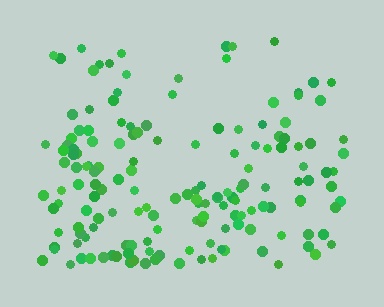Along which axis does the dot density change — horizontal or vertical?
Vertical.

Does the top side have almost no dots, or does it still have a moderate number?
Still a moderate number, just noticeably fewer than the bottom.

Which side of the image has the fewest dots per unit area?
The top.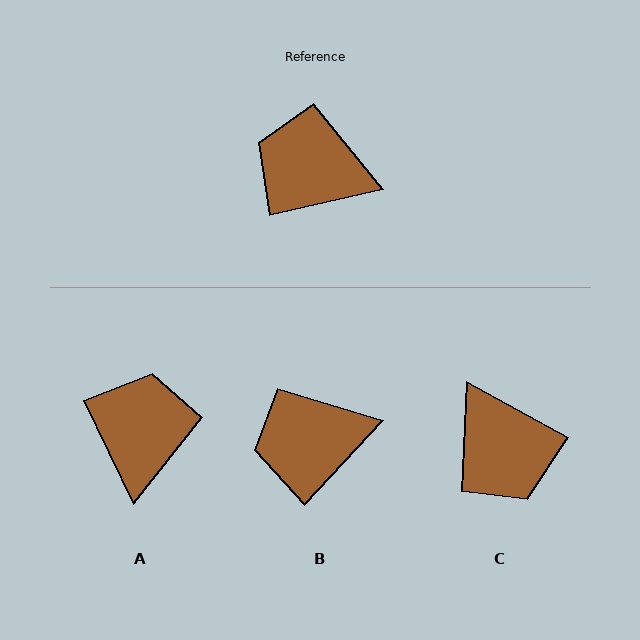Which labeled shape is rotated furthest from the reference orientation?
C, about 138 degrees away.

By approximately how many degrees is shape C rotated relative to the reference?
Approximately 138 degrees counter-clockwise.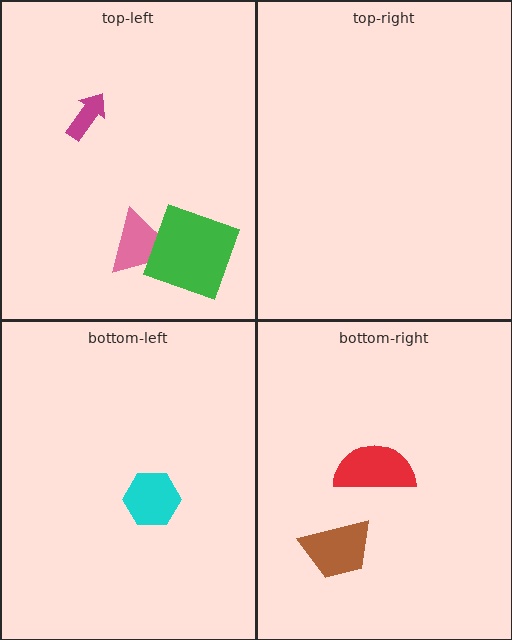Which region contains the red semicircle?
The bottom-right region.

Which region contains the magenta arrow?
The top-left region.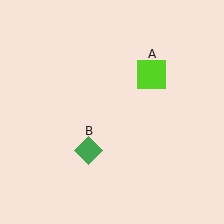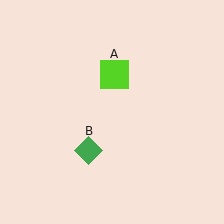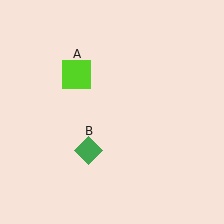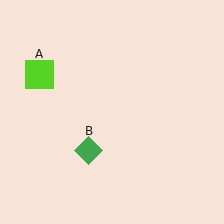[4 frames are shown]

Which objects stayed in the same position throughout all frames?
Green diamond (object B) remained stationary.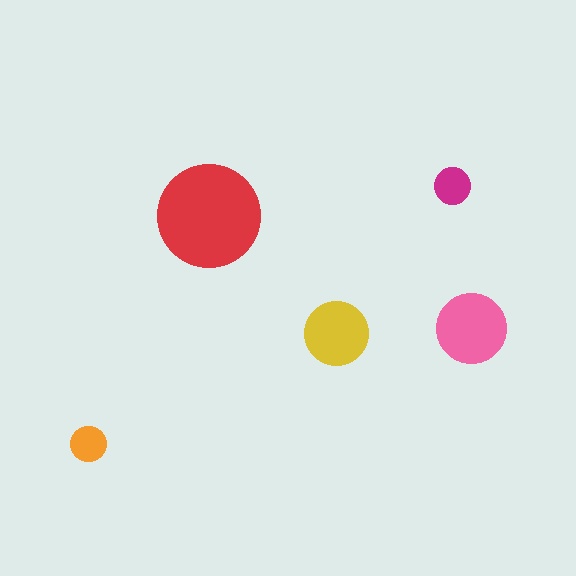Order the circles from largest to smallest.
the red one, the pink one, the yellow one, the magenta one, the orange one.